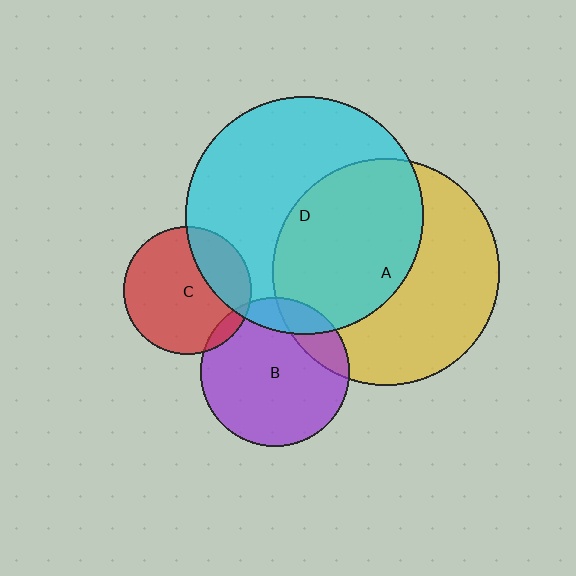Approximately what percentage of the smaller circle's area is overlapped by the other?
Approximately 5%.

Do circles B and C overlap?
Yes.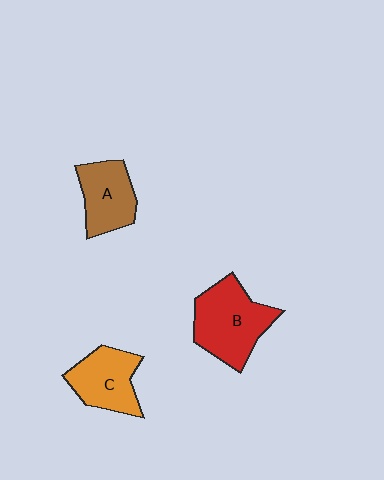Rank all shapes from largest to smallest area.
From largest to smallest: B (red), C (orange), A (brown).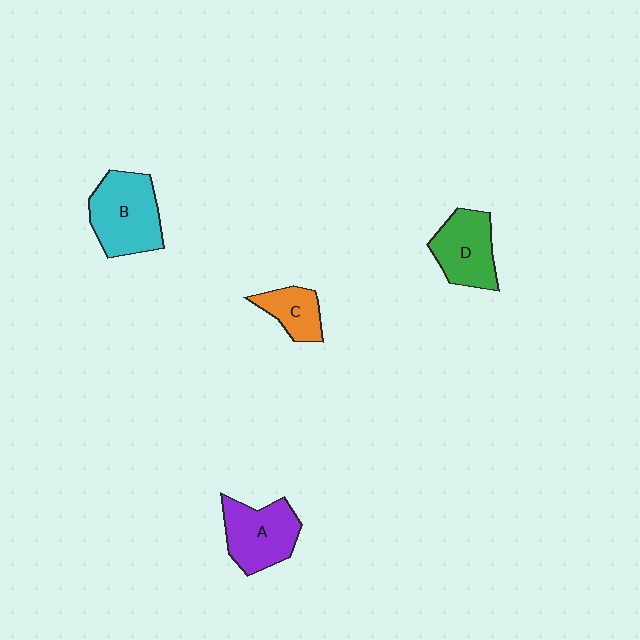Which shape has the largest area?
Shape B (cyan).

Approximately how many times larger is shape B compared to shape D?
Approximately 1.2 times.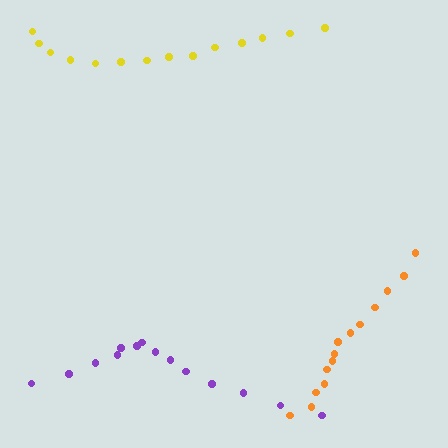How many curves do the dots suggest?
There are 3 distinct paths.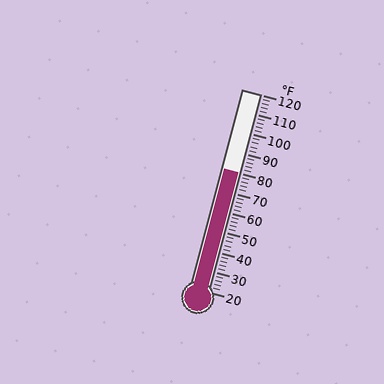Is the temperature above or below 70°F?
The temperature is above 70°F.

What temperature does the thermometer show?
The thermometer shows approximately 80°F.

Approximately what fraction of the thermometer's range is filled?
The thermometer is filled to approximately 60% of its range.